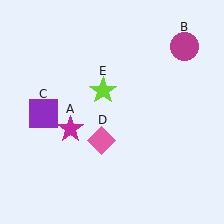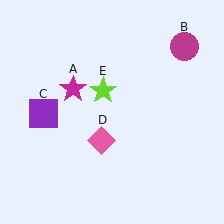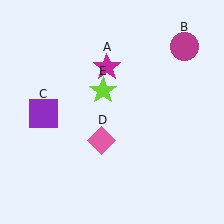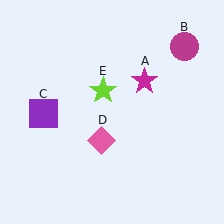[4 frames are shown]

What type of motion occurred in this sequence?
The magenta star (object A) rotated clockwise around the center of the scene.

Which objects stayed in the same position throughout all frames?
Magenta circle (object B) and purple square (object C) and pink diamond (object D) and lime star (object E) remained stationary.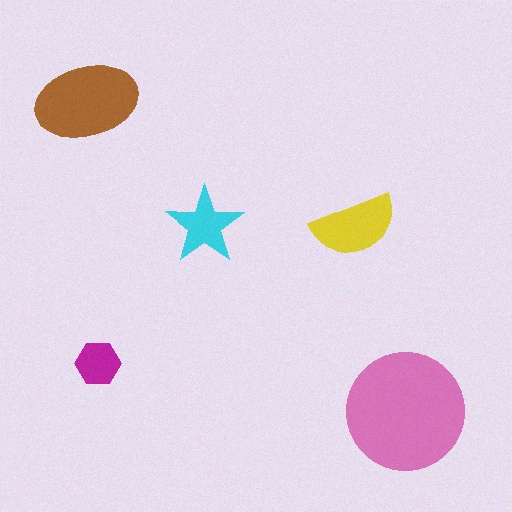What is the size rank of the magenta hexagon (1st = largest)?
5th.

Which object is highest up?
The brown ellipse is topmost.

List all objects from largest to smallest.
The pink circle, the brown ellipse, the yellow semicircle, the cyan star, the magenta hexagon.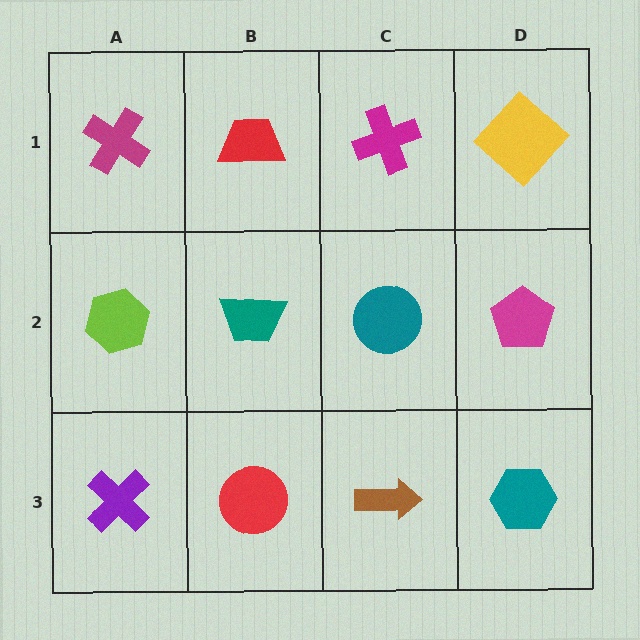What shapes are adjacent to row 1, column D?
A magenta pentagon (row 2, column D), a magenta cross (row 1, column C).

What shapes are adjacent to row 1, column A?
A lime hexagon (row 2, column A), a red trapezoid (row 1, column B).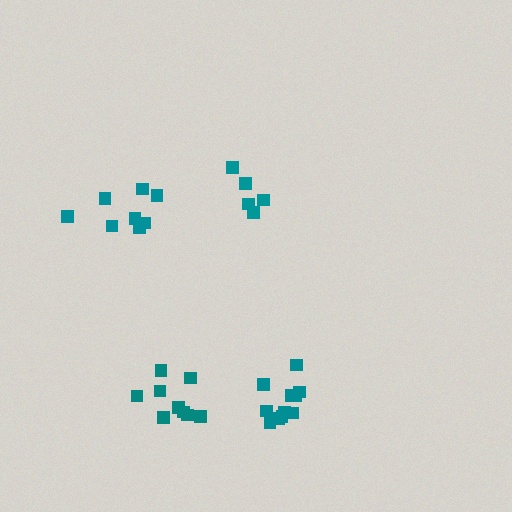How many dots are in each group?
Group 1: 5 dots, Group 2: 11 dots, Group 3: 8 dots, Group 4: 9 dots (33 total).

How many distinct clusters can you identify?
There are 4 distinct clusters.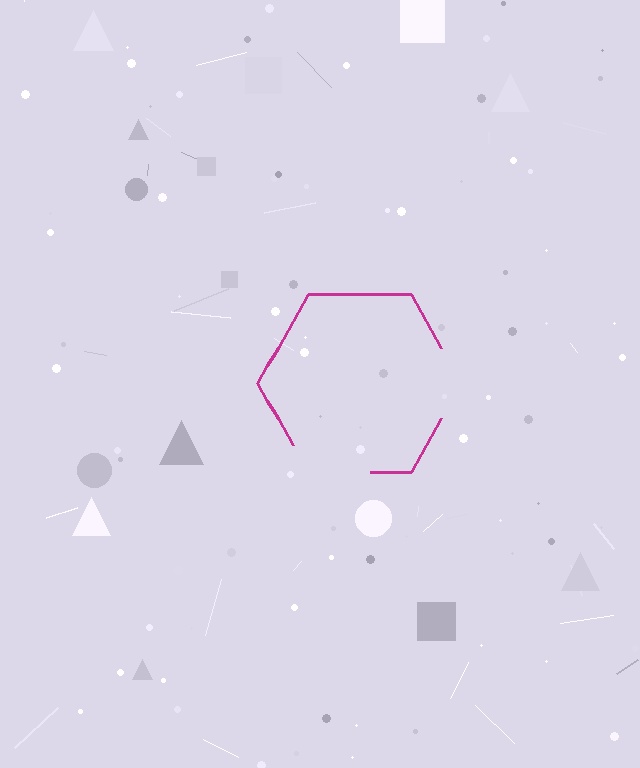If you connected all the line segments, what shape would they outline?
They would outline a hexagon.